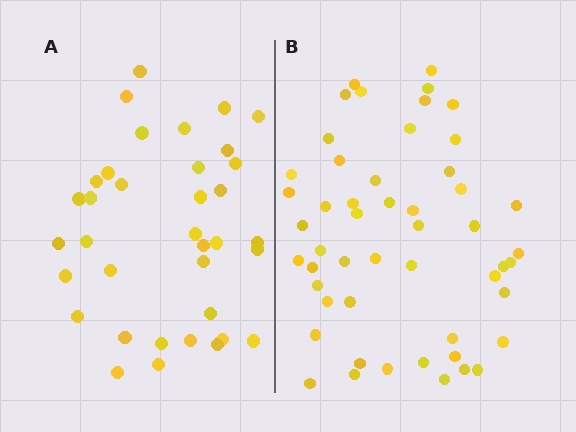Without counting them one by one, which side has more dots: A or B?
Region B (the right region) has more dots.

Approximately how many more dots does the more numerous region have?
Region B has approximately 15 more dots than region A.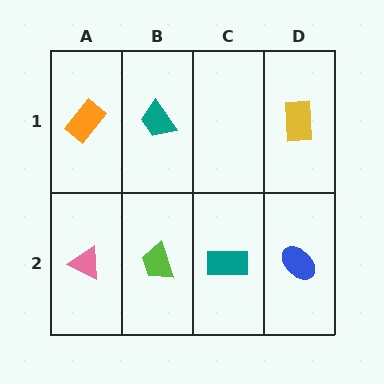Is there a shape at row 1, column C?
No, that cell is empty.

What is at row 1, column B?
A teal trapezoid.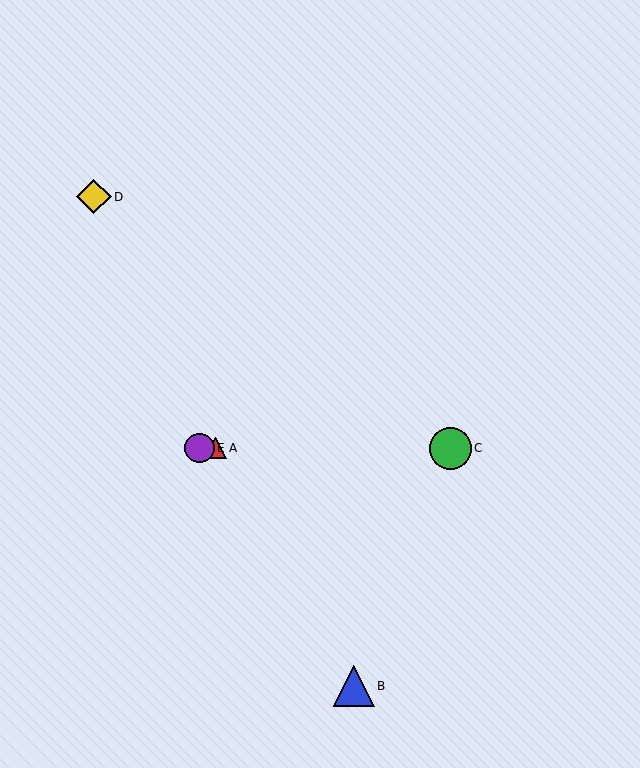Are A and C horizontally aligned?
Yes, both are at y≈448.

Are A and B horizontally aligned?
No, A is at y≈448 and B is at y≈686.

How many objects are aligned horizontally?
3 objects (A, C, E) are aligned horizontally.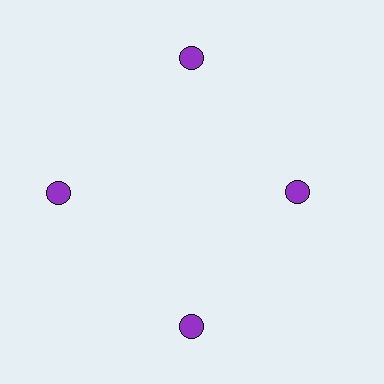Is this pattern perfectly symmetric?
No. The 4 purple circles are arranged in a ring, but one element near the 3 o'clock position is pulled inward toward the center, breaking the 4-fold rotational symmetry.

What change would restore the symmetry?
The symmetry would be restored by moving it outward, back onto the ring so that all 4 circles sit at equal angles and equal distance from the center.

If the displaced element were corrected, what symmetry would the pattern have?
It would have 4-fold rotational symmetry — the pattern would map onto itself every 90 degrees.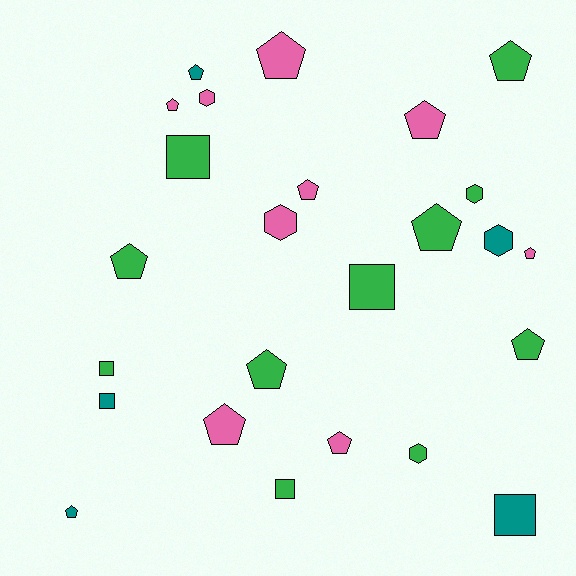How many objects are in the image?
There are 25 objects.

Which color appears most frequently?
Green, with 11 objects.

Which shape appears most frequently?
Pentagon, with 14 objects.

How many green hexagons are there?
There are 2 green hexagons.